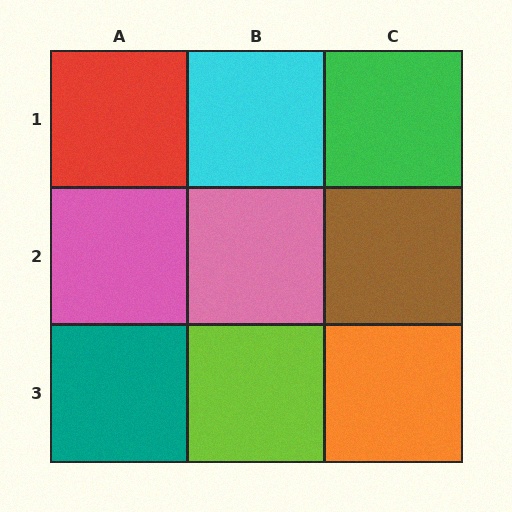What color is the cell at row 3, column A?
Teal.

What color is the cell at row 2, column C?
Brown.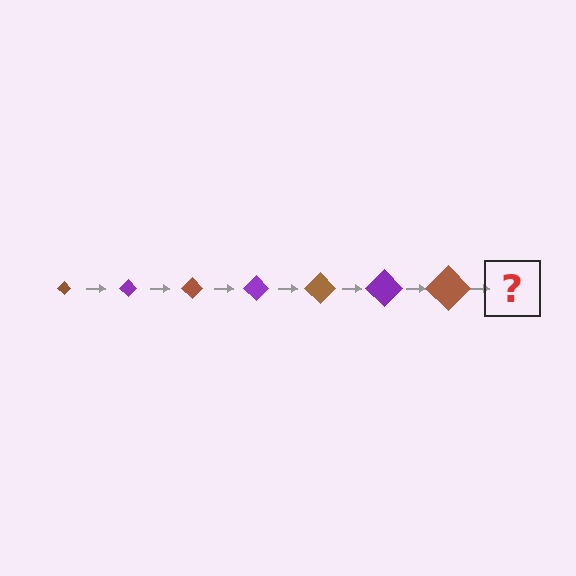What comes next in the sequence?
The next element should be a purple diamond, larger than the previous one.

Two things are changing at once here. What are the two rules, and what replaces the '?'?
The two rules are that the diamond grows larger each step and the color cycles through brown and purple. The '?' should be a purple diamond, larger than the previous one.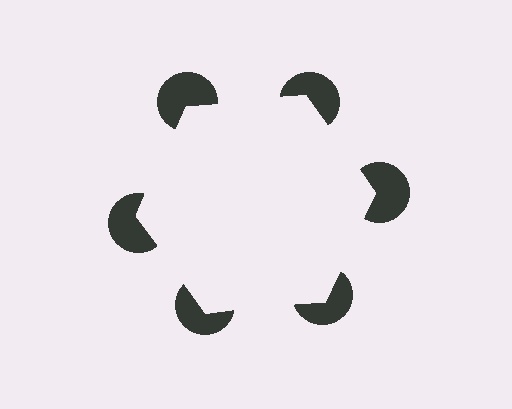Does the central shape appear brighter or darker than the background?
It typically appears slightly brighter than the background, even though no actual brightness change is drawn.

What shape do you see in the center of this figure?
An illusory hexagon — its edges are inferred from the aligned wedge cuts in the pac-man discs, not physically drawn.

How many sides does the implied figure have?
6 sides.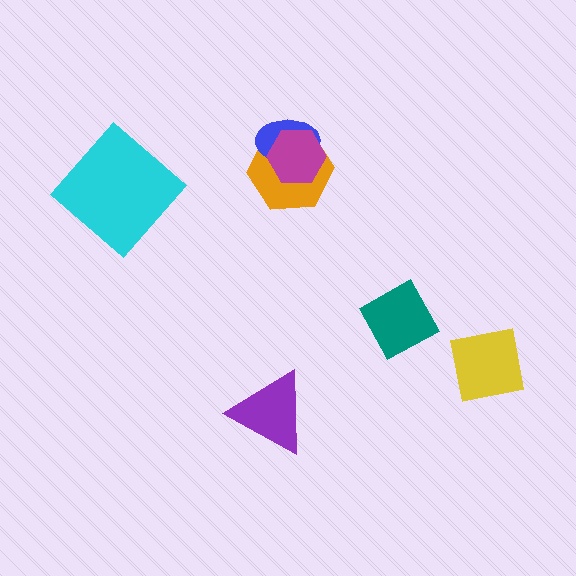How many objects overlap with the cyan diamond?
0 objects overlap with the cyan diamond.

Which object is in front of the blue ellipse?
The magenta hexagon is in front of the blue ellipse.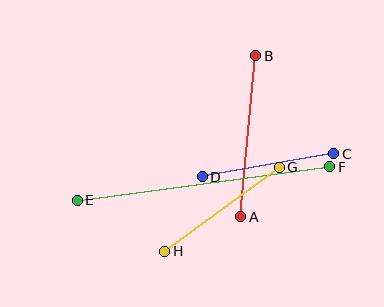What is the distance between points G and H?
The distance is approximately 142 pixels.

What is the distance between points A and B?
The distance is approximately 162 pixels.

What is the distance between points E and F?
The distance is approximately 254 pixels.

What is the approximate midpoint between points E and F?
The midpoint is at approximately (203, 183) pixels.